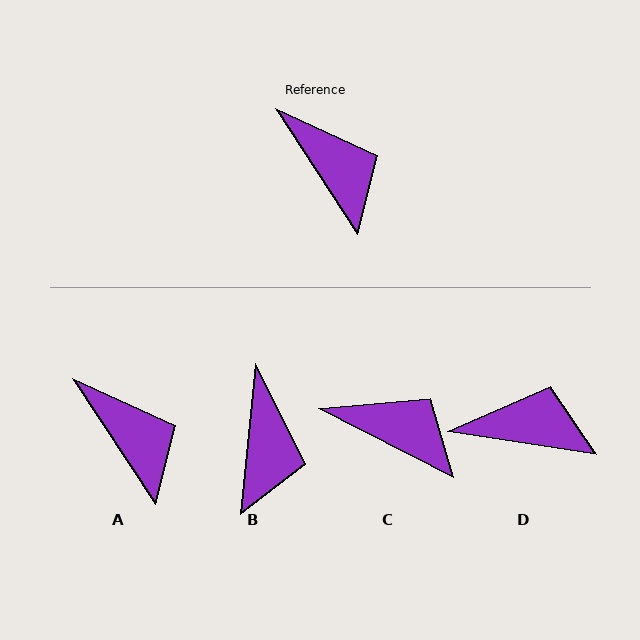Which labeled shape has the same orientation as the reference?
A.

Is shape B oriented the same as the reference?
No, it is off by about 39 degrees.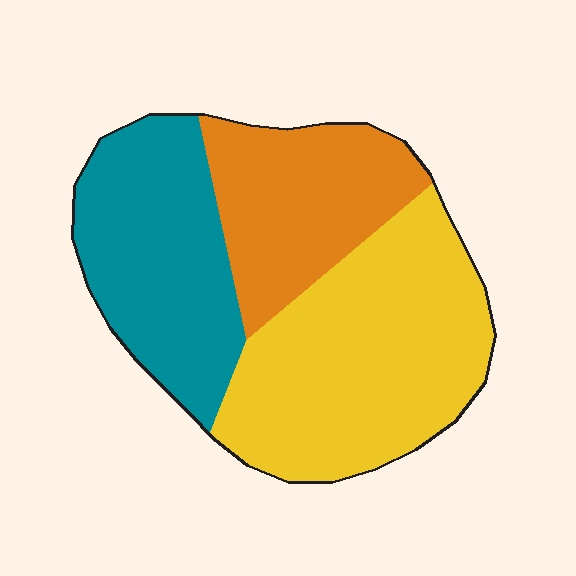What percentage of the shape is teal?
Teal takes up about one third (1/3) of the shape.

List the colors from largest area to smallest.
From largest to smallest: yellow, teal, orange.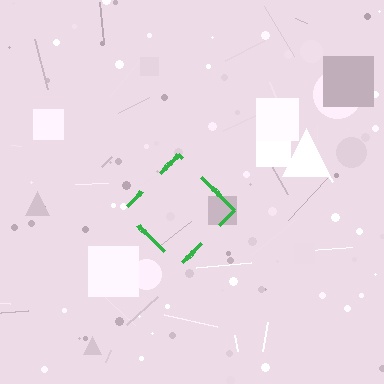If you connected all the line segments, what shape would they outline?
They would outline a diamond.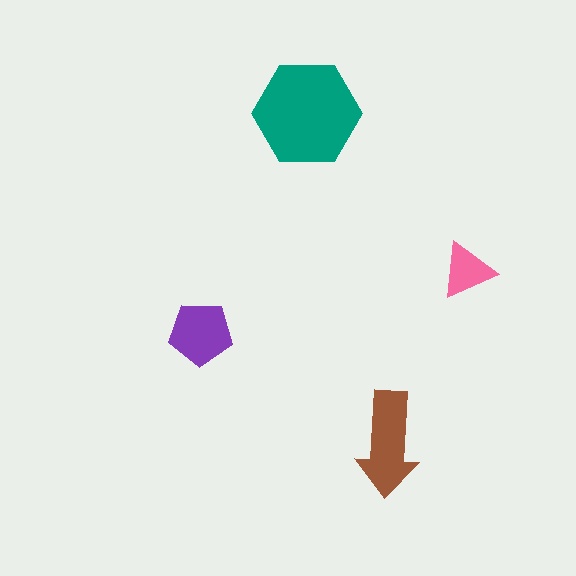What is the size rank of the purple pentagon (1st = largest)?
3rd.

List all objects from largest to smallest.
The teal hexagon, the brown arrow, the purple pentagon, the pink triangle.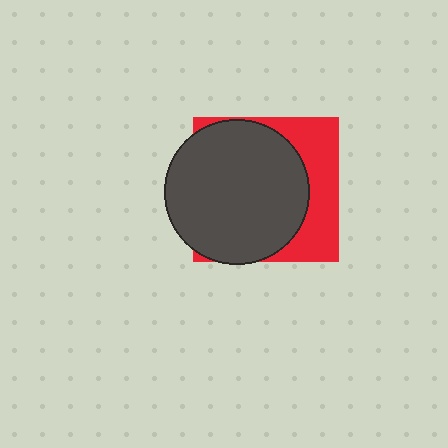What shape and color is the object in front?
The object in front is a dark gray circle.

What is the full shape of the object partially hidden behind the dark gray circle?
The partially hidden object is a red square.